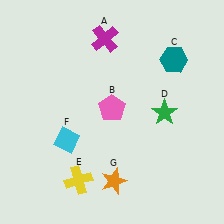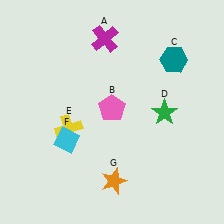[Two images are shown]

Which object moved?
The yellow cross (E) moved up.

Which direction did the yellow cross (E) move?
The yellow cross (E) moved up.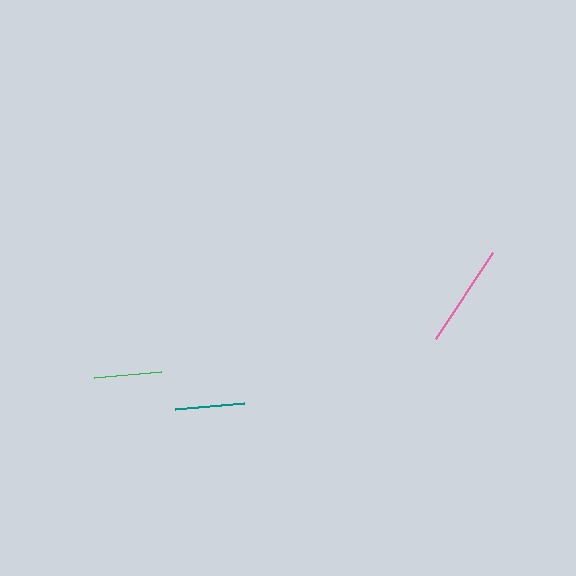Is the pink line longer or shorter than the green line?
The pink line is longer than the green line.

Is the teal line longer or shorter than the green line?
The teal line is longer than the green line.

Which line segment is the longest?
The pink line is the longest at approximately 104 pixels.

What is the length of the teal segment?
The teal segment is approximately 68 pixels long.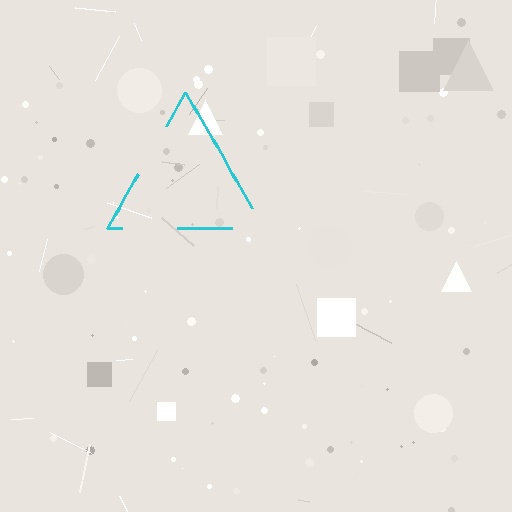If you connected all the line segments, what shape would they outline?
They would outline a triangle.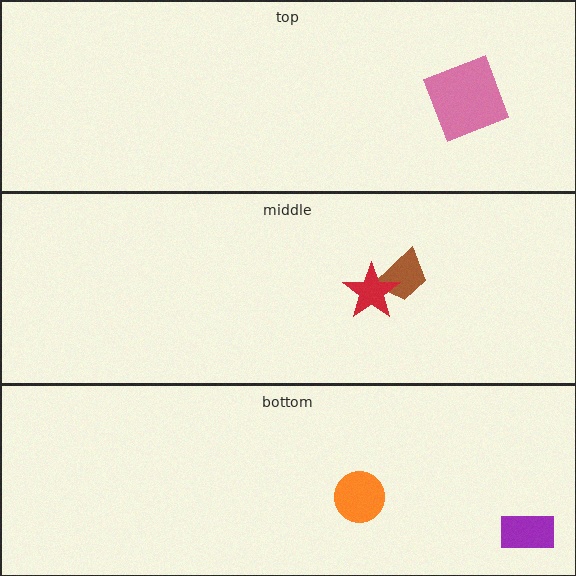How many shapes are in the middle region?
2.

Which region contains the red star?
The middle region.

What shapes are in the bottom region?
The orange circle, the purple rectangle.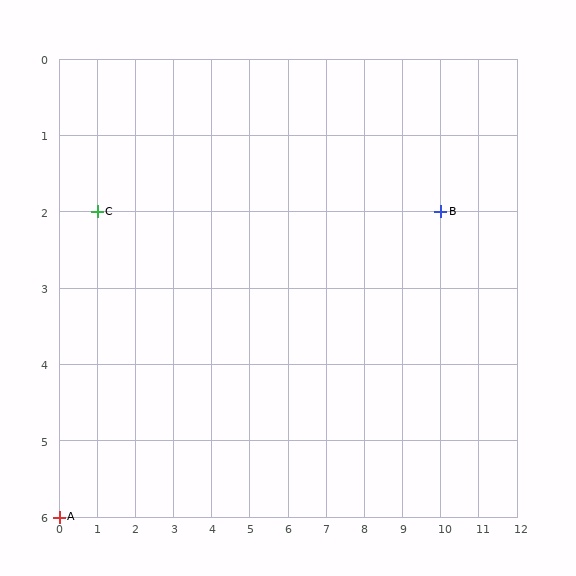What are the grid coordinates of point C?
Point C is at grid coordinates (1, 2).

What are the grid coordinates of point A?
Point A is at grid coordinates (0, 6).